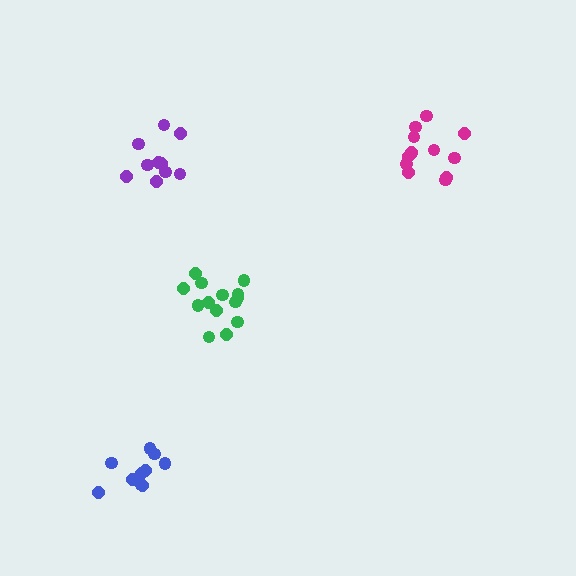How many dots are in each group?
Group 1: 13 dots, Group 2: 11 dots, Group 3: 10 dots, Group 4: 14 dots (48 total).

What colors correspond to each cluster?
The clusters are colored: magenta, purple, blue, green.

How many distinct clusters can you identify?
There are 4 distinct clusters.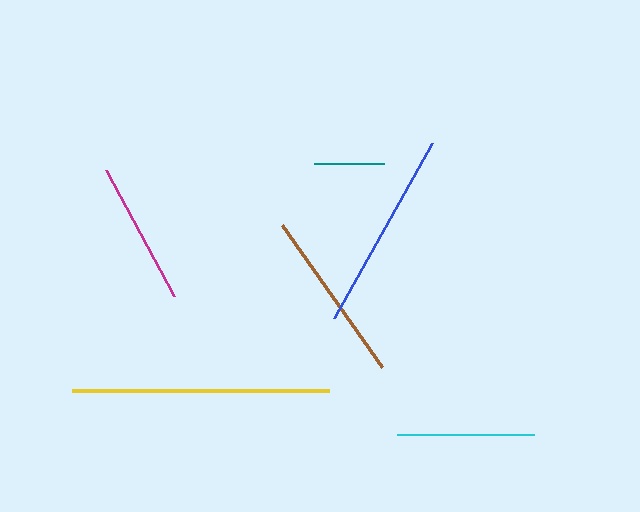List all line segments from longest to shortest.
From longest to shortest: yellow, blue, brown, magenta, cyan, teal.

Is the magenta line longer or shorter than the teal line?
The magenta line is longer than the teal line.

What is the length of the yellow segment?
The yellow segment is approximately 257 pixels long.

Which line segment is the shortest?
The teal line is the shortest at approximately 70 pixels.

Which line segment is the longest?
The yellow line is the longest at approximately 257 pixels.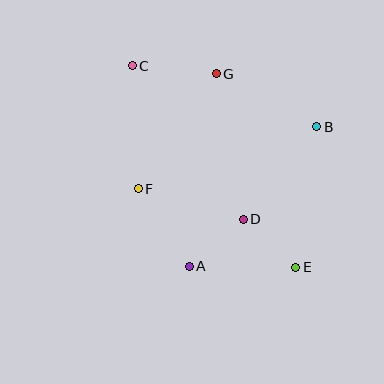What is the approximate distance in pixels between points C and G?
The distance between C and G is approximately 84 pixels.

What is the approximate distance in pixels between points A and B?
The distance between A and B is approximately 189 pixels.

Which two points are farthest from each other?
Points C and E are farthest from each other.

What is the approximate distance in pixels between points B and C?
The distance between B and C is approximately 194 pixels.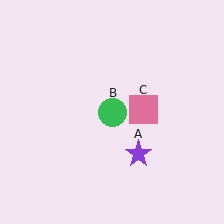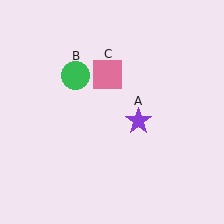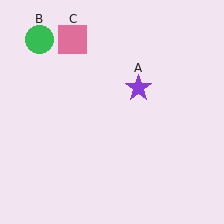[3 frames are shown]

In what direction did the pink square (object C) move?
The pink square (object C) moved up and to the left.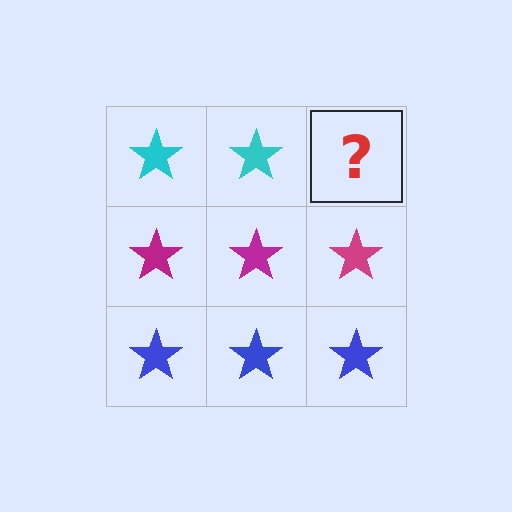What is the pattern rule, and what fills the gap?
The rule is that each row has a consistent color. The gap should be filled with a cyan star.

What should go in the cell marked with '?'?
The missing cell should contain a cyan star.